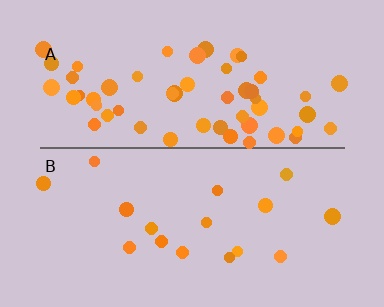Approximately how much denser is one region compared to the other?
Approximately 3.3× — region A over region B.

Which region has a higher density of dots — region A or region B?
A (the top).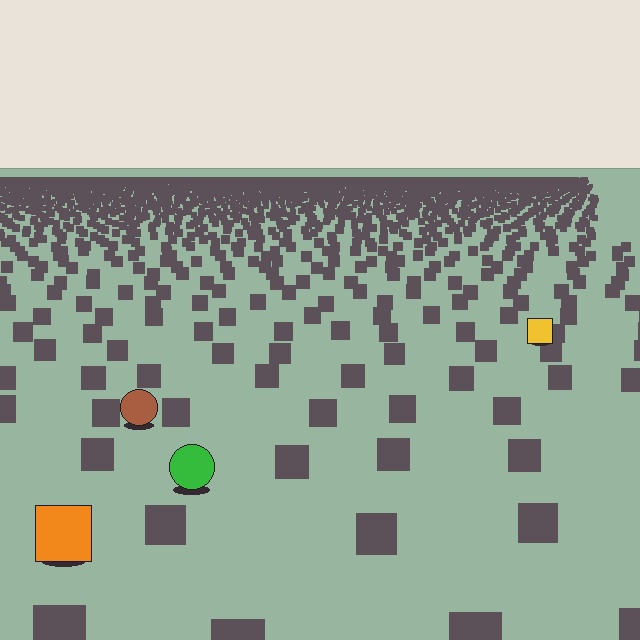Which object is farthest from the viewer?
The yellow square is farthest from the viewer. It appears smaller and the ground texture around it is denser.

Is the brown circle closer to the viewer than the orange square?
No. The orange square is closer — you can tell from the texture gradient: the ground texture is coarser near it.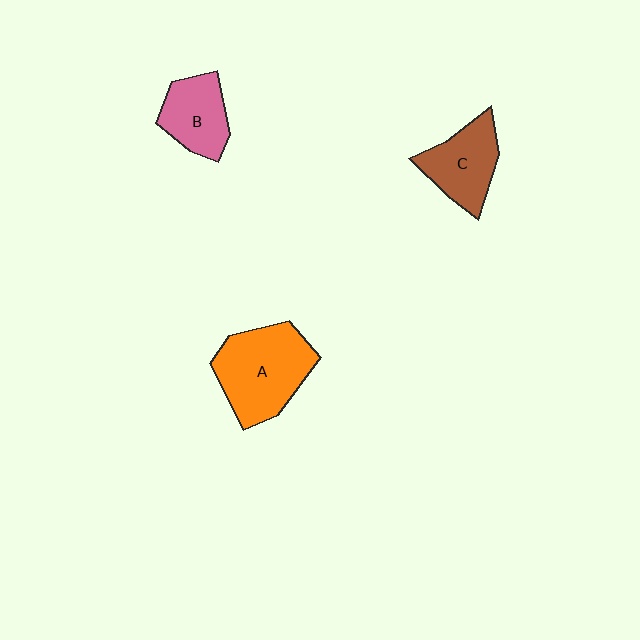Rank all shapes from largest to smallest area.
From largest to smallest: A (orange), C (brown), B (pink).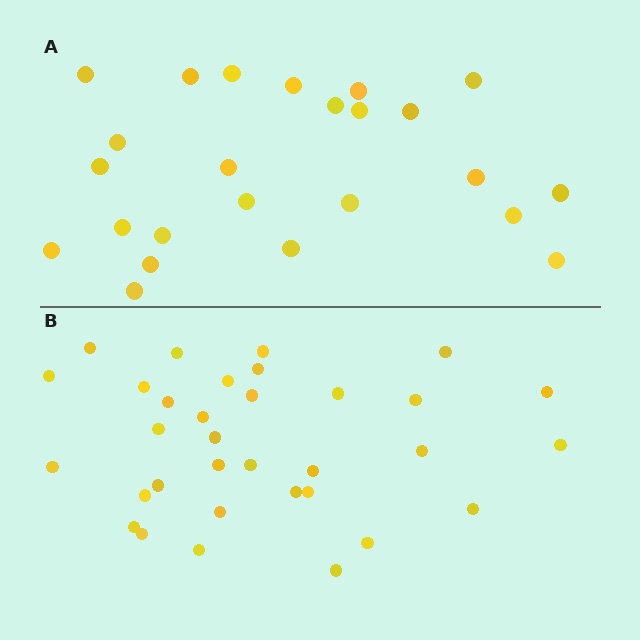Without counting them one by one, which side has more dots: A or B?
Region B (the bottom region) has more dots.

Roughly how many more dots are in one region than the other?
Region B has roughly 8 or so more dots than region A.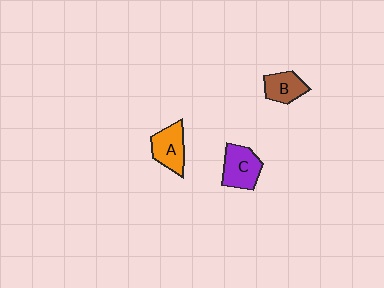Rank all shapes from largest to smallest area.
From largest to smallest: C (purple), A (orange), B (brown).